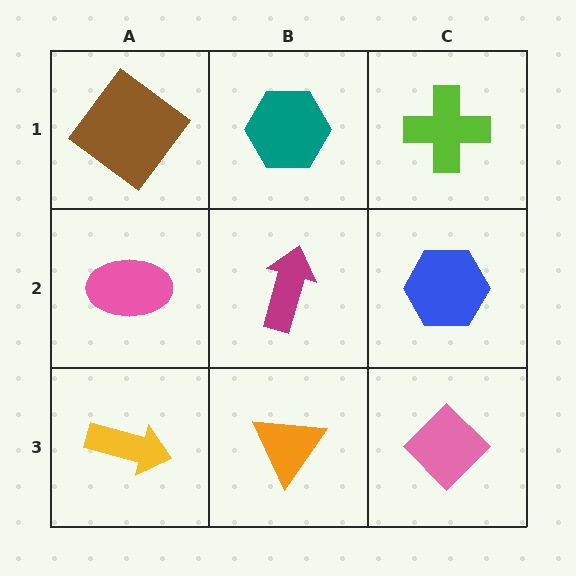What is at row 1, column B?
A teal hexagon.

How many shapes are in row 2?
3 shapes.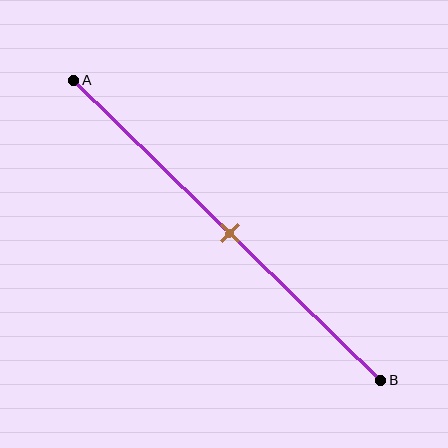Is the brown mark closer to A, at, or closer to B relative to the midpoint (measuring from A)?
The brown mark is approximately at the midpoint of segment AB.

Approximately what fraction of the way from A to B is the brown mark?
The brown mark is approximately 50% of the way from A to B.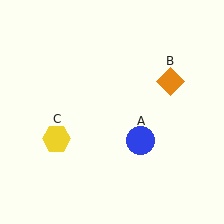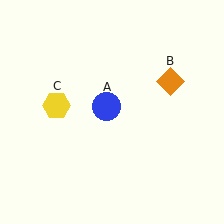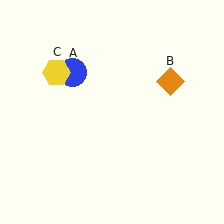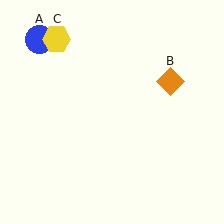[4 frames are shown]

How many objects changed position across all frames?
2 objects changed position: blue circle (object A), yellow hexagon (object C).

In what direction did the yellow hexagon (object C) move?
The yellow hexagon (object C) moved up.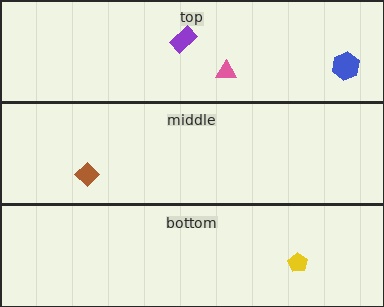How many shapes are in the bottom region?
1.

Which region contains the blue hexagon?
The top region.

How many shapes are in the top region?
3.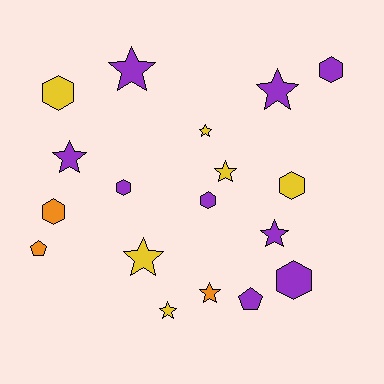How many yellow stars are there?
There are 4 yellow stars.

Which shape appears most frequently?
Star, with 9 objects.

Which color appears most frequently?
Purple, with 9 objects.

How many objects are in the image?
There are 18 objects.